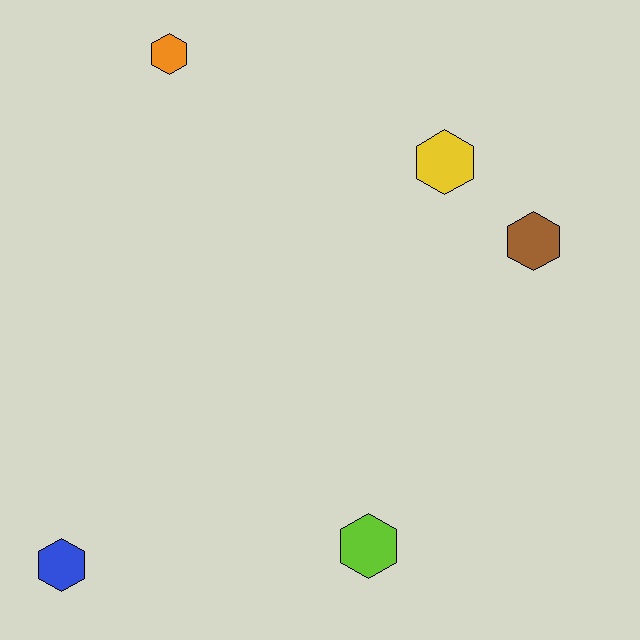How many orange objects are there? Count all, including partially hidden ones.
There is 1 orange object.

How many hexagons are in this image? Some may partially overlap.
There are 5 hexagons.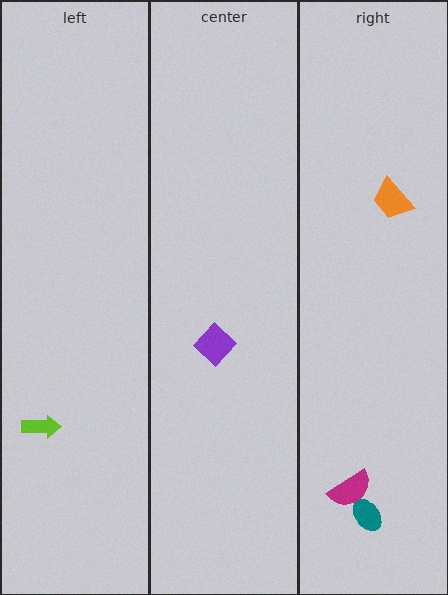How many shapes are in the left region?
1.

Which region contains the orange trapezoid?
The right region.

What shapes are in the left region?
The lime arrow.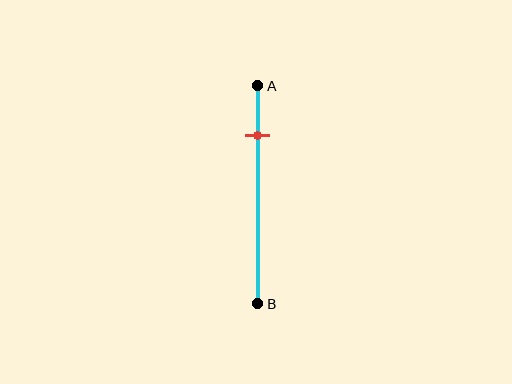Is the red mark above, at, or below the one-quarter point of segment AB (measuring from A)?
The red mark is approximately at the one-quarter point of segment AB.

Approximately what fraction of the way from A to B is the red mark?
The red mark is approximately 25% of the way from A to B.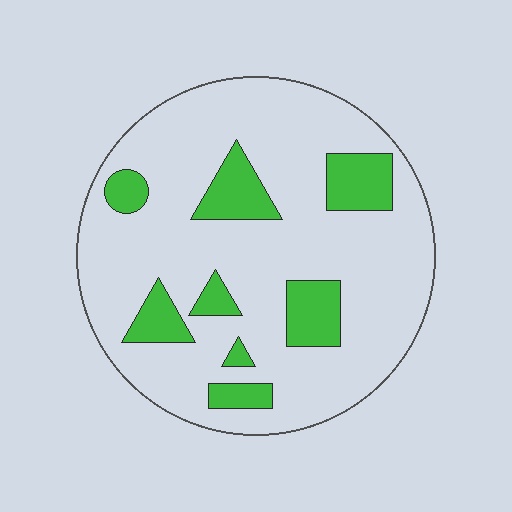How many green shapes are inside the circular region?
8.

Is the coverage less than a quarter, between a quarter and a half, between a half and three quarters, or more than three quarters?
Less than a quarter.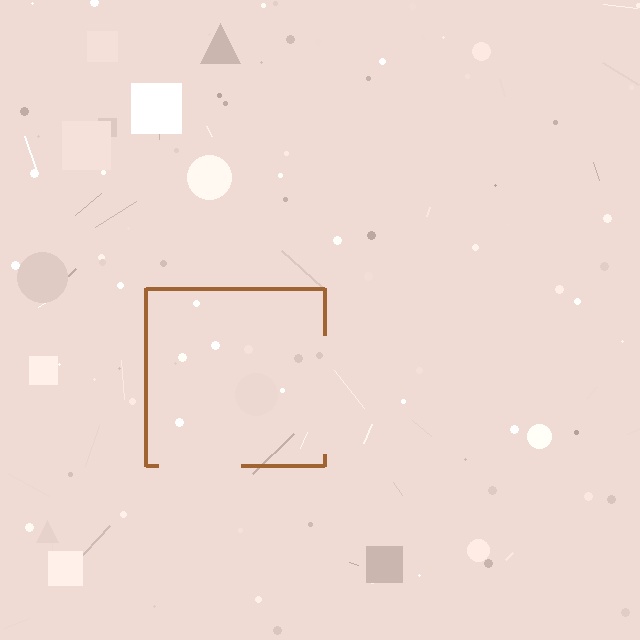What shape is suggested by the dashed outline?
The dashed outline suggests a square.